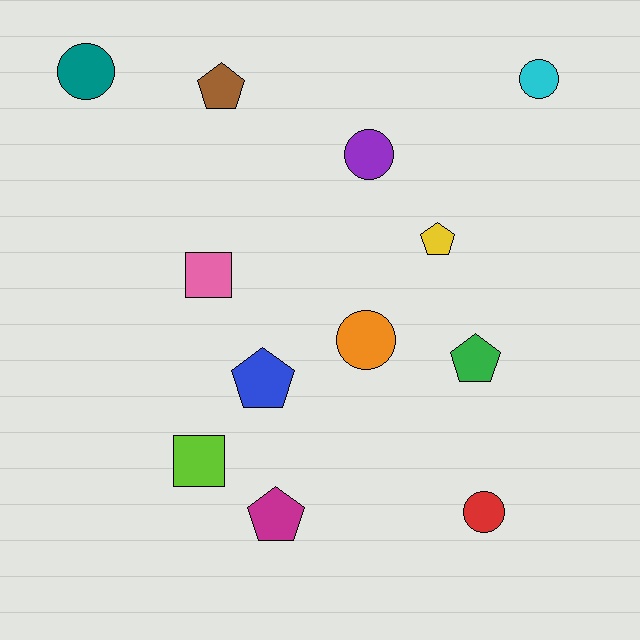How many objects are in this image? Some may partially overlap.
There are 12 objects.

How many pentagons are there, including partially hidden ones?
There are 5 pentagons.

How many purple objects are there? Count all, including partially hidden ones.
There is 1 purple object.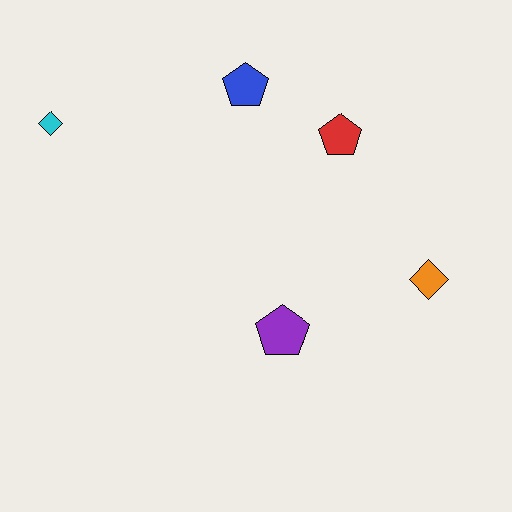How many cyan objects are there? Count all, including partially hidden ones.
There is 1 cyan object.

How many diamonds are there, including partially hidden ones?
There are 2 diamonds.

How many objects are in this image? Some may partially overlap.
There are 5 objects.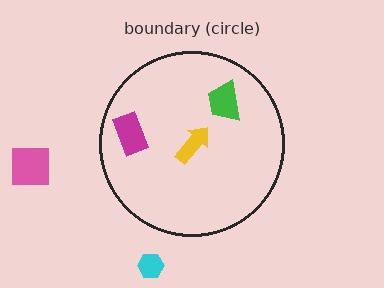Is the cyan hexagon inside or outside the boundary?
Outside.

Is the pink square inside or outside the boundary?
Outside.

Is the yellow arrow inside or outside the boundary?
Inside.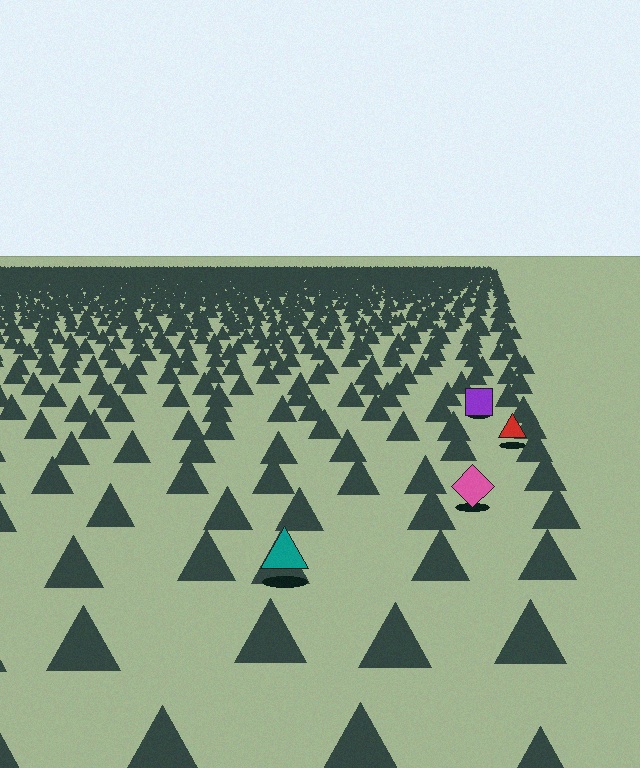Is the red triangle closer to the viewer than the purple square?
Yes. The red triangle is closer — you can tell from the texture gradient: the ground texture is coarser near it.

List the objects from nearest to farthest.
From nearest to farthest: the teal triangle, the pink diamond, the red triangle, the purple square.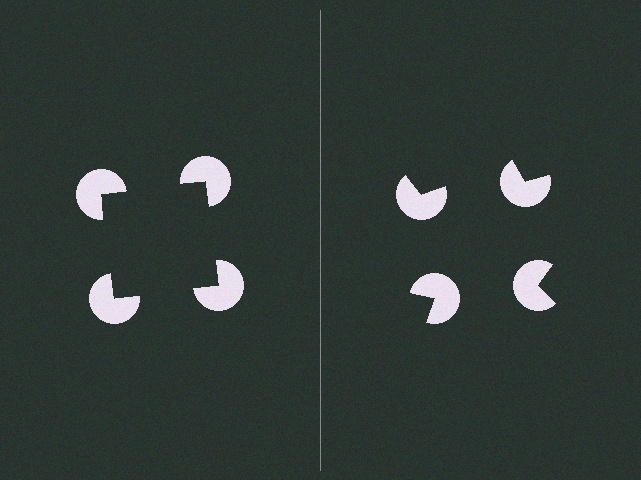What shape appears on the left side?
An illusory square.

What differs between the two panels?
The pac-man discs are positioned identically on both sides; only the wedge orientations differ. On the left they align to a square; on the right they are misaligned.